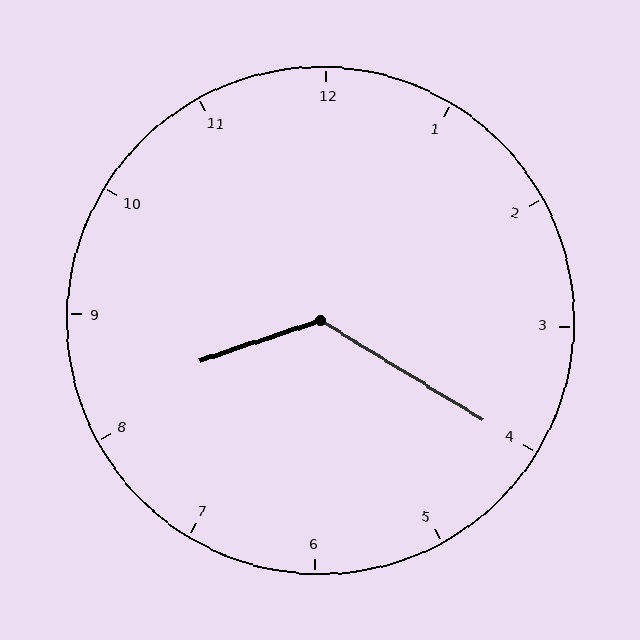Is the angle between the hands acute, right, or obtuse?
It is obtuse.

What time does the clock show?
8:20.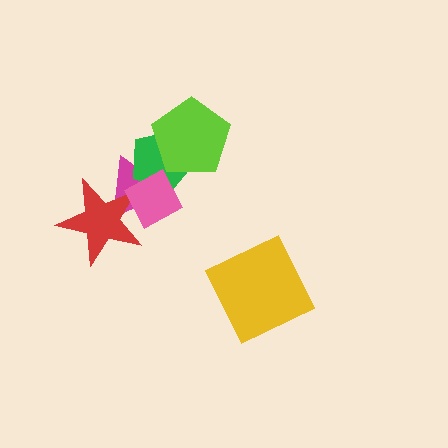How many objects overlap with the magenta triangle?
3 objects overlap with the magenta triangle.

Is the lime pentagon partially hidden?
No, no other shape covers it.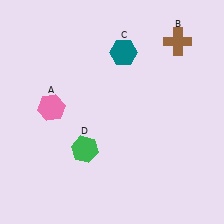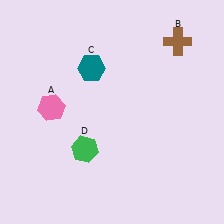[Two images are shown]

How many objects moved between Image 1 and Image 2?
1 object moved between the two images.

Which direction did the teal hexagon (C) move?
The teal hexagon (C) moved left.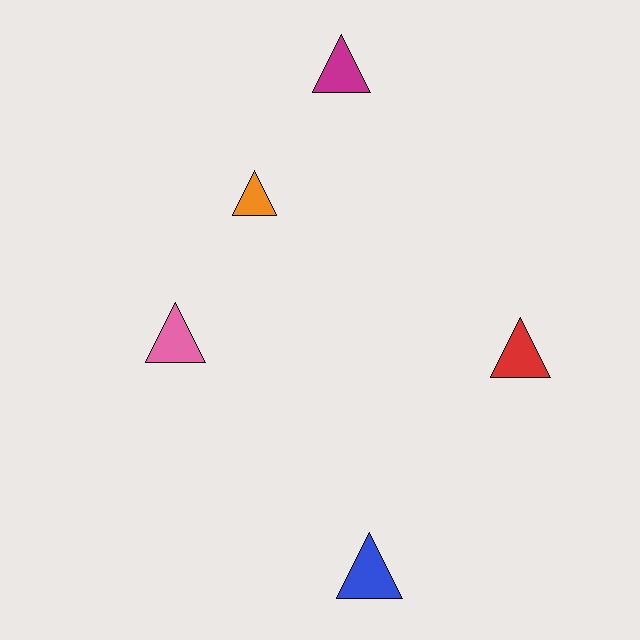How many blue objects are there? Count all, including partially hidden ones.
There is 1 blue object.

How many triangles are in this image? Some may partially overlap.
There are 5 triangles.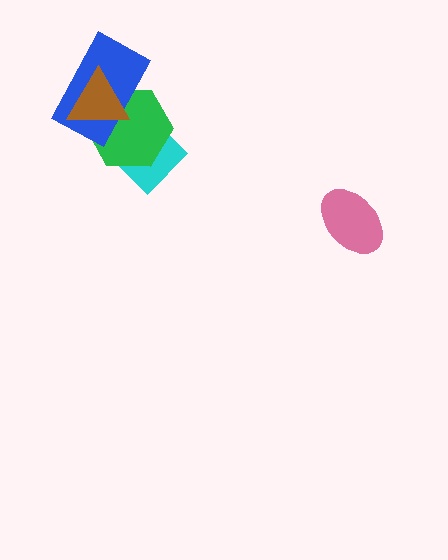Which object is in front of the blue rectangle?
The brown triangle is in front of the blue rectangle.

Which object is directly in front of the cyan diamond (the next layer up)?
The green hexagon is directly in front of the cyan diamond.